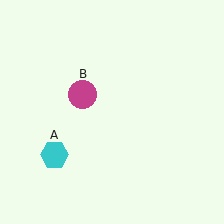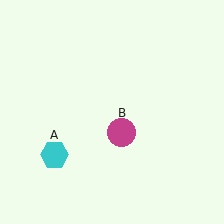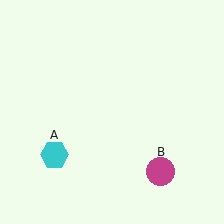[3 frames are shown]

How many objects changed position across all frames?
1 object changed position: magenta circle (object B).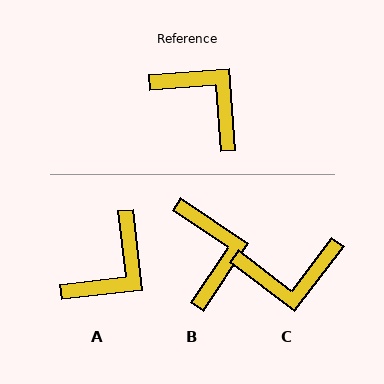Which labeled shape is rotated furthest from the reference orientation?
C, about 132 degrees away.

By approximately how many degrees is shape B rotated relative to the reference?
Approximately 38 degrees clockwise.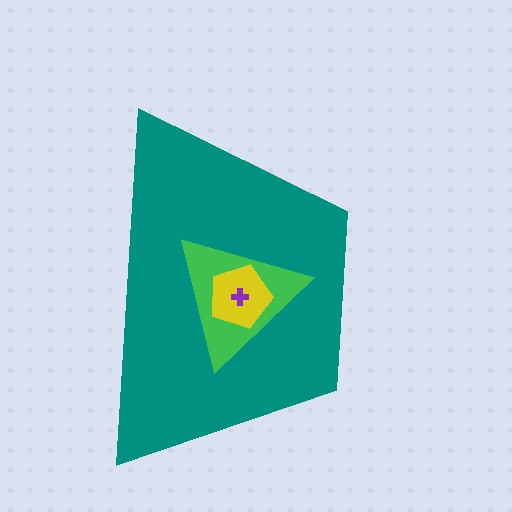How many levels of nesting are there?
4.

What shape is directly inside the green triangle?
The yellow pentagon.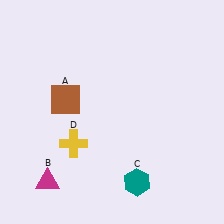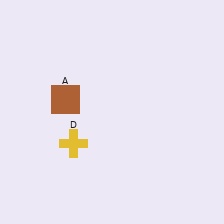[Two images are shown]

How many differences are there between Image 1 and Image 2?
There are 2 differences between the two images.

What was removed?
The magenta triangle (B), the teal hexagon (C) were removed in Image 2.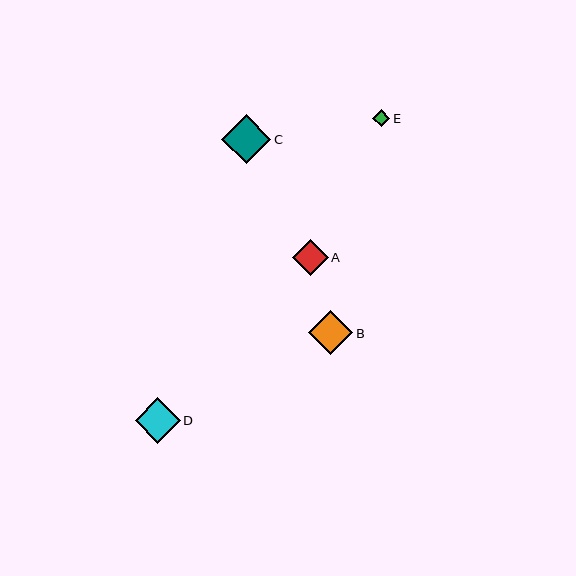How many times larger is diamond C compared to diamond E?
Diamond C is approximately 2.8 times the size of diamond E.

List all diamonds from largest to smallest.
From largest to smallest: C, D, B, A, E.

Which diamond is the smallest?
Diamond E is the smallest with a size of approximately 17 pixels.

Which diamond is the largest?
Diamond C is the largest with a size of approximately 49 pixels.